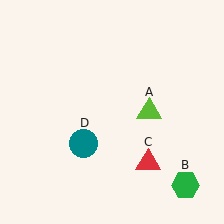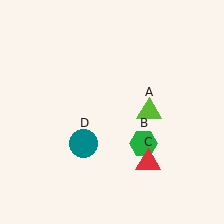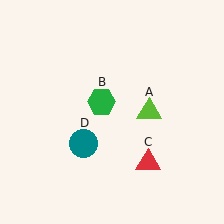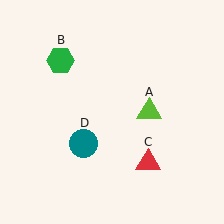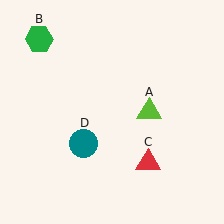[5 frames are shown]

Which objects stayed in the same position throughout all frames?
Lime triangle (object A) and red triangle (object C) and teal circle (object D) remained stationary.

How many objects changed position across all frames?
1 object changed position: green hexagon (object B).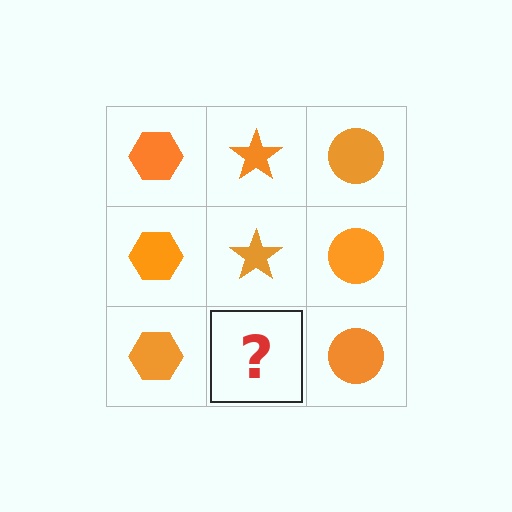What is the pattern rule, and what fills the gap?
The rule is that each column has a consistent shape. The gap should be filled with an orange star.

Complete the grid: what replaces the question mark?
The question mark should be replaced with an orange star.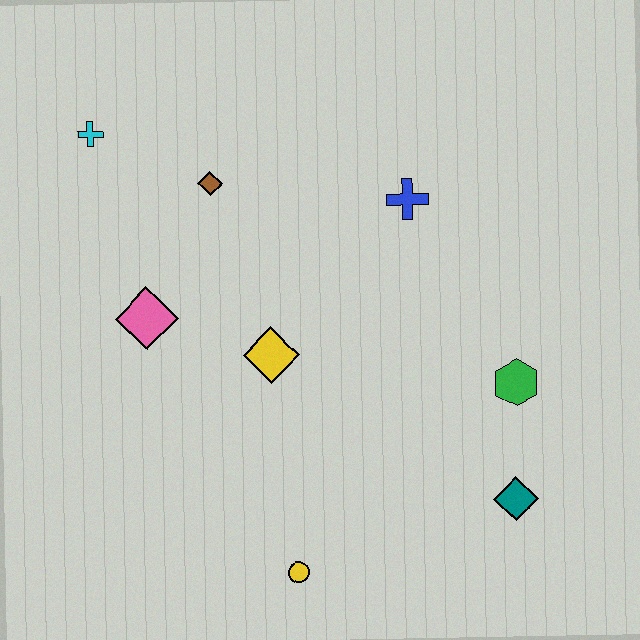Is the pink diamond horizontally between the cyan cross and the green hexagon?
Yes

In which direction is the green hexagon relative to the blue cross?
The green hexagon is below the blue cross.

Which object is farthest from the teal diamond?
The cyan cross is farthest from the teal diamond.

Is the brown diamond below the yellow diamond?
No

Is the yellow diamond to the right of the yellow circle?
No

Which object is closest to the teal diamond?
The green hexagon is closest to the teal diamond.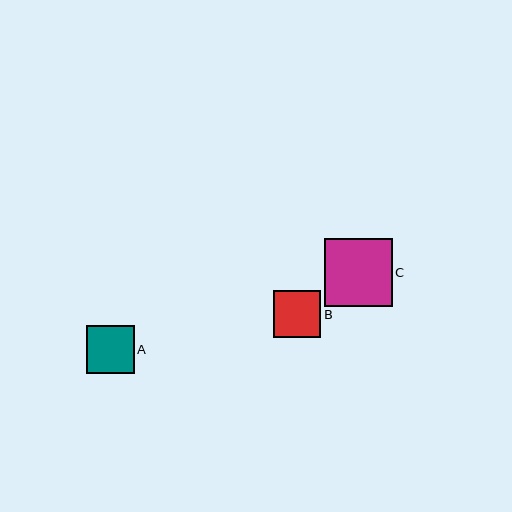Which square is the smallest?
Square B is the smallest with a size of approximately 47 pixels.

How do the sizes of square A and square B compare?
Square A and square B are approximately the same size.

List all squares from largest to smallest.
From largest to smallest: C, A, B.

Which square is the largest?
Square C is the largest with a size of approximately 68 pixels.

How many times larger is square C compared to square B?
Square C is approximately 1.4 times the size of square B.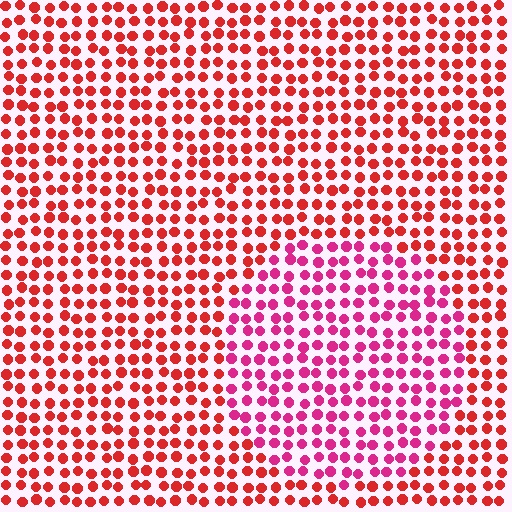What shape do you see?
I see a circle.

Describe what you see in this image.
The image is filled with small red elements in a uniform arrangement. A circle-shaped region is visible where the elements are tinted to a slightly different hue, forming a subtle color boundary.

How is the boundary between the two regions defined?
The boundary is defined purely by a slight shift in hue (about 34 degrees). Spacing, size, and orientation are identical on both sides.